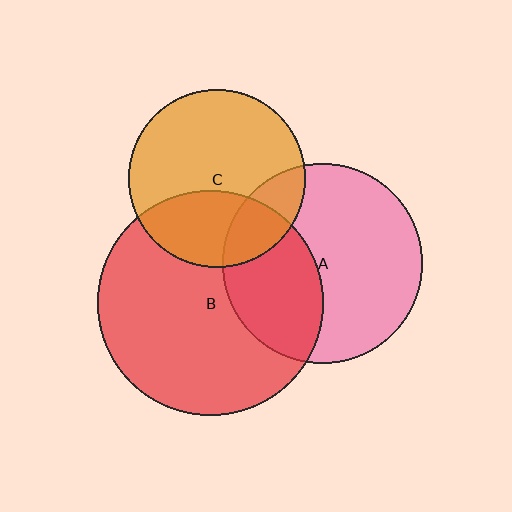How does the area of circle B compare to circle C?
Approximately 1.6 times.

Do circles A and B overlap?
Yes.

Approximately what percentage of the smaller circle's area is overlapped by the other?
Approximately 35%.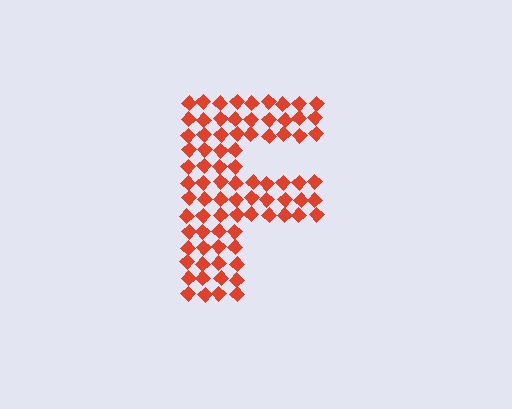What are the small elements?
The small elements are diamonds.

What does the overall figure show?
The overall figure shows the letter F.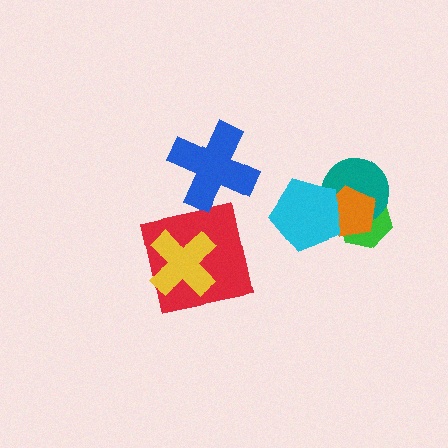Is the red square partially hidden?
Yes, it is partially covered by another shape.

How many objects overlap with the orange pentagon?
3 objects overlap with the orange pentagon.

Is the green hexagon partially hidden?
Yes, it is partially covered by another shape.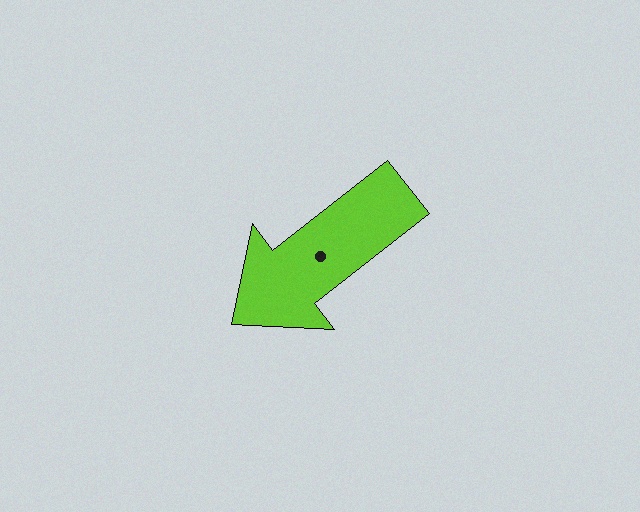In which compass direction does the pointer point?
Southwest.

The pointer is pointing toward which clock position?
Roughly 8 o'clock.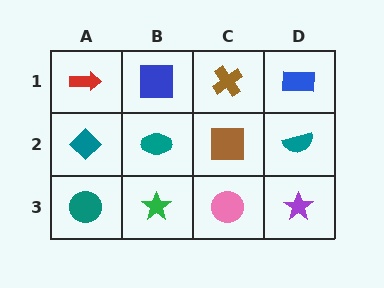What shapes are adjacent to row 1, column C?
A brown square (row 2, column C), a blue square (row 1, column B), a blue rectangle (row 1, column D).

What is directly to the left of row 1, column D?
A brown cross.